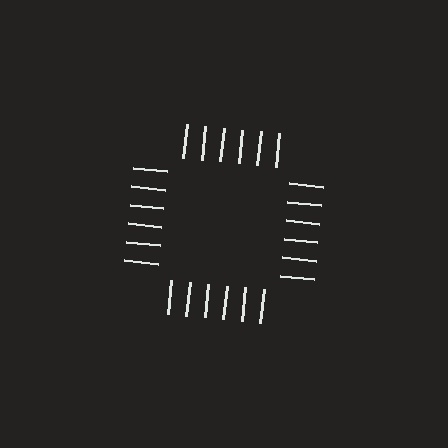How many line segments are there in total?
24 — 6 along each of the 4 edges.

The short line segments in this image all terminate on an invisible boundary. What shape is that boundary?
An illusory square — the line segments terminate on its edges but no continuous stroke is drawn.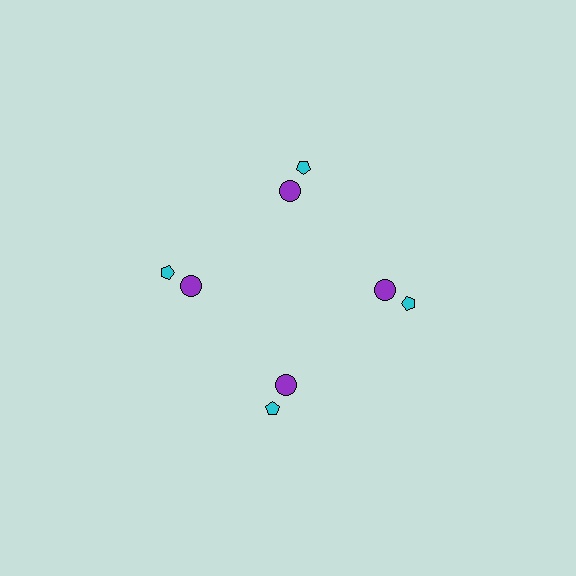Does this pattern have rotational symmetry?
Yes, this pattern has 4-fold rotational symmetry. It looks the same after rotating 90 degrees around the center.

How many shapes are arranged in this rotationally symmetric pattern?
There are 8 shapes, arranged in 4 groups of 2.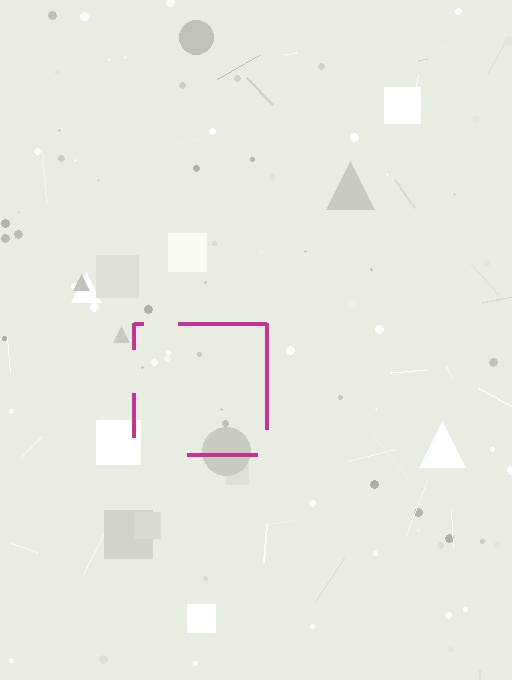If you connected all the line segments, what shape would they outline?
They would outline a square.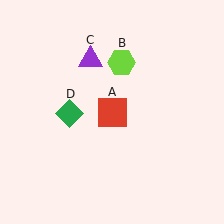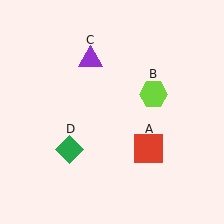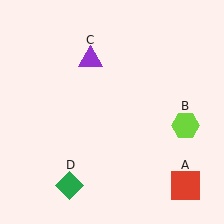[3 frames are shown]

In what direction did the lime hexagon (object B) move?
The lime hexagon (object B) moved down and to the right.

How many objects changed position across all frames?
3 objects changed position: red square (object A), lime hexagon (object B), green diamond (object D).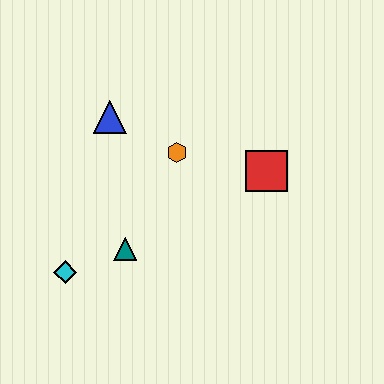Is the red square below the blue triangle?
Yes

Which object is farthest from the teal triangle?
The red square is farthest from the teal triangle.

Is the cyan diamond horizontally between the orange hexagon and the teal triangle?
No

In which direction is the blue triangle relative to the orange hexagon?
The blue triangle is to the left of the orange hexagon.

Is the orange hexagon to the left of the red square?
Yes